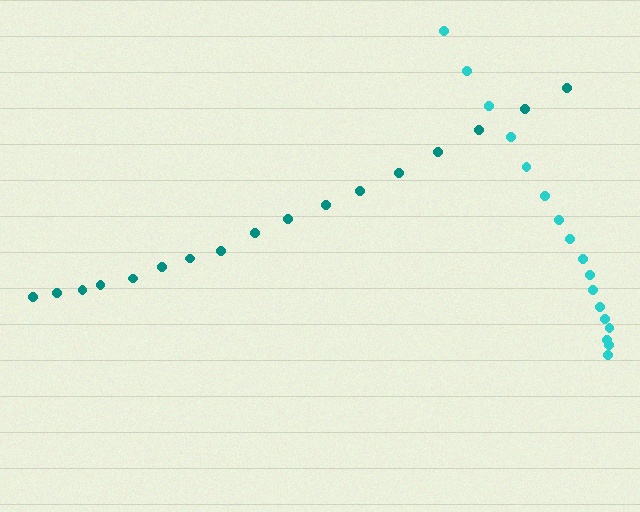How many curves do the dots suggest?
There are 2 distinct paths.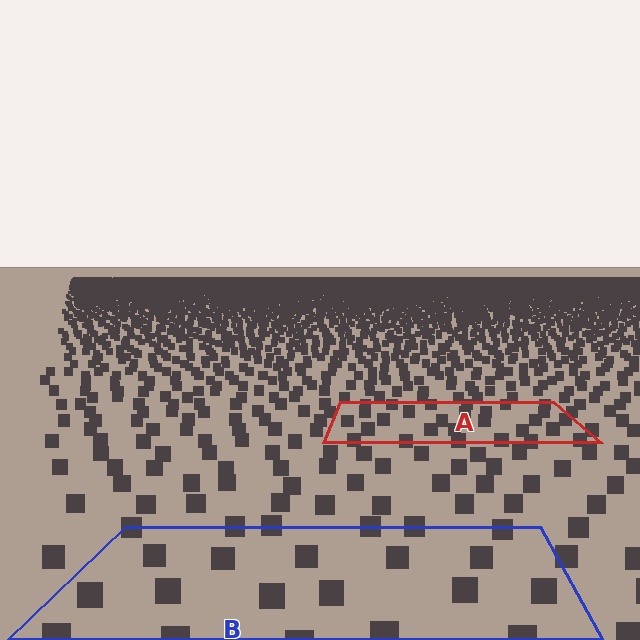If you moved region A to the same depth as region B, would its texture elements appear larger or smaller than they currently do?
They would appear larger. At a closer depth, the same texture elements are projected at a bigger on-screen size.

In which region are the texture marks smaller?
The texture marks are smaller in region A, because it is farther away.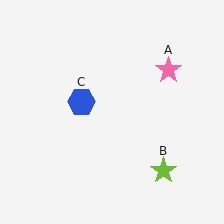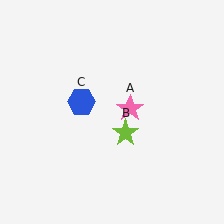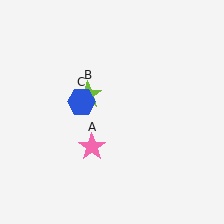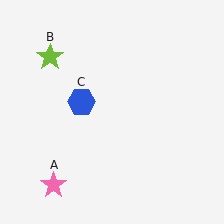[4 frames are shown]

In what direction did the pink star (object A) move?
The pink star (object A) moved down and to the left.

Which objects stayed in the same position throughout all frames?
Blue hexagon (object C) remained stationary.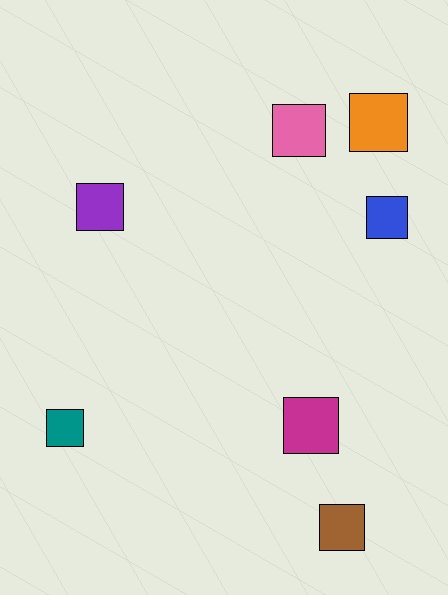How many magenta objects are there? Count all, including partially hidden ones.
There is 1 magenta object.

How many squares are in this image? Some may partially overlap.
There are 7 squares.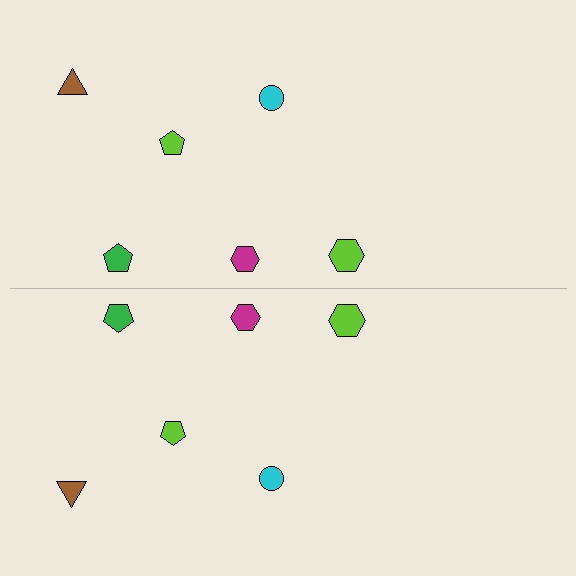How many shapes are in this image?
There are 12 shapes in this image.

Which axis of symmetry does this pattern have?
The pattern has a horizontal axis of symmetry running through the center of the image.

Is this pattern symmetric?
Yes, this pattern has bilateral (reflection) symmetry.